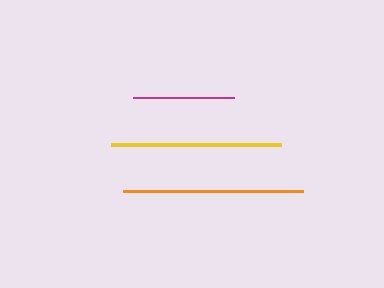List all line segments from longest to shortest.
From longest to shortest: orange, yellow, magenta.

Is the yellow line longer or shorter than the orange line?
The orange line is longer than the yellow line.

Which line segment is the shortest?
The magenta line is the shortest at approximately 100 pixels.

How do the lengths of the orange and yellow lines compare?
The orange and yellow lines are approximately the same length.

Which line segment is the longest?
The orange line is the longest at approximately 180 pixels.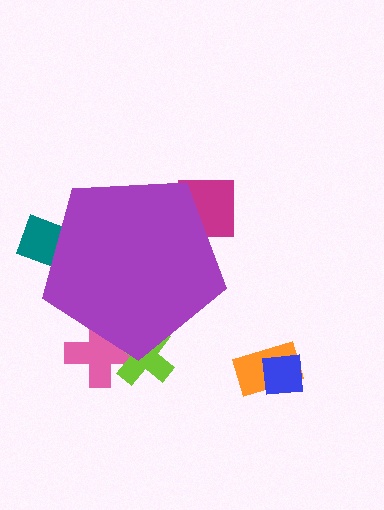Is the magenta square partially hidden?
Yes, the magenta square is partially hidden behind the purple pentagon.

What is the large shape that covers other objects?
A purple pentagon.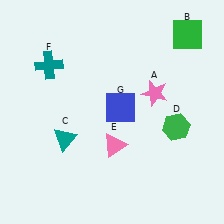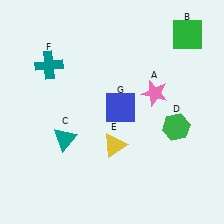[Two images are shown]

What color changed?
The triangle (E) changed from pink in Image 1 to yellow in Image 2.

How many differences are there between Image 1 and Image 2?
There is 1 difference between the two images.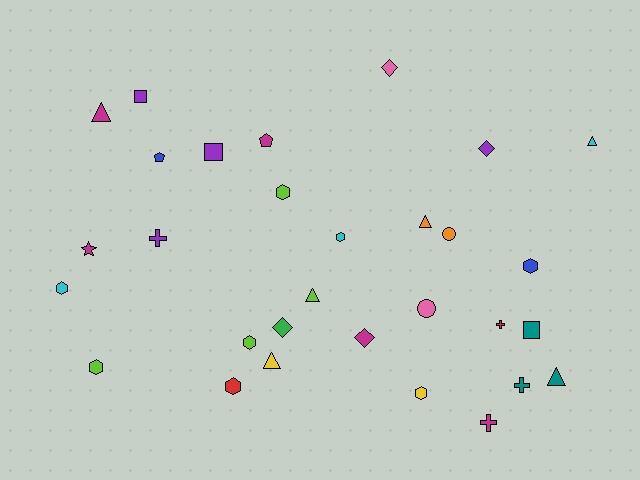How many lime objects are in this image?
There are 4 lime objects.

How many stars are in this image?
There is 1 star.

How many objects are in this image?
There are 30 objects.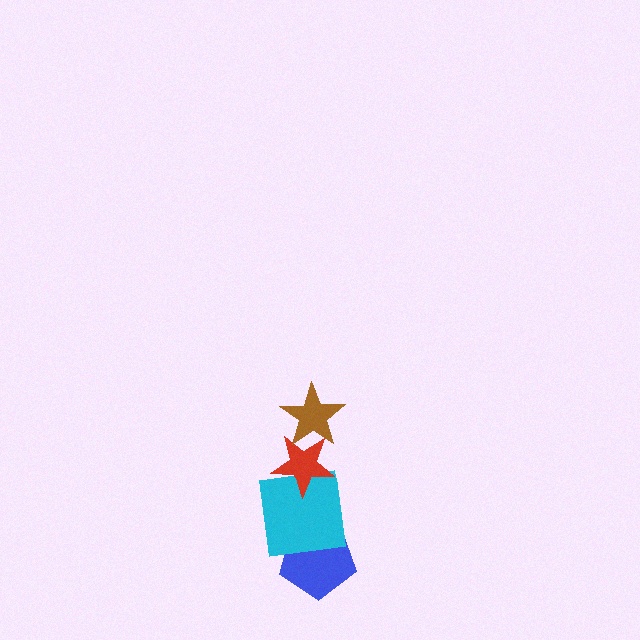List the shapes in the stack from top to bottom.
From top to bottom: the brown star, the red star, the cyan square, the blue pentagon.